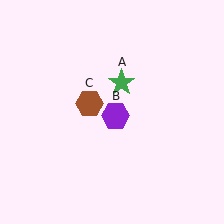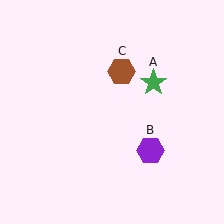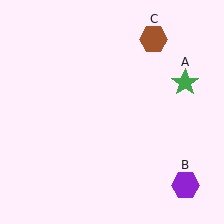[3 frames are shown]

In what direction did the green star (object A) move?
The green star (object A) moved right.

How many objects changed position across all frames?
3 objects changed position: green star (object A), purple hexagon (object B), brown hexagon (object C).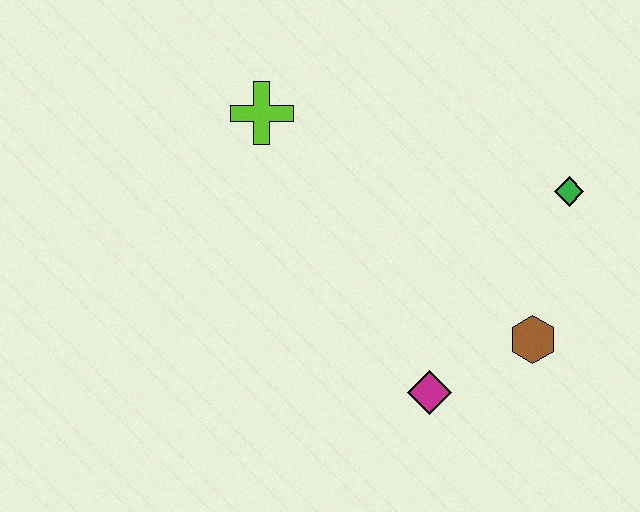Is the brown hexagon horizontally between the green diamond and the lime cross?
Yes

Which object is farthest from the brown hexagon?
The lime cross is farthest from the brown hexagon.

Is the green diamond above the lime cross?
No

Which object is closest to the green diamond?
The brown hexagon is closest to the green diamond.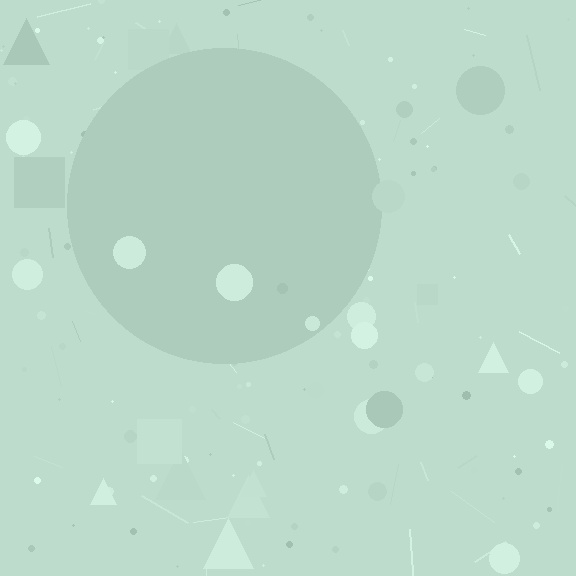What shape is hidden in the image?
A circle is hidden in the image.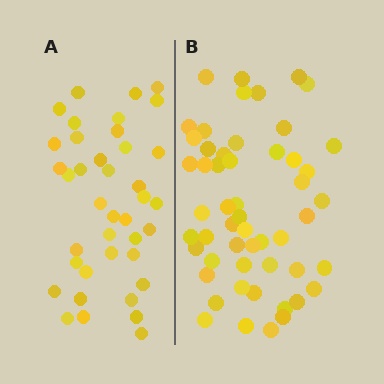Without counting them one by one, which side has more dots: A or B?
Region B (the right region) has more dots.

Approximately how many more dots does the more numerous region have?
Region B has approximately 15 more dots than region A.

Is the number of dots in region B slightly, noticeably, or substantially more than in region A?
Region B has noticeably more, but not dramatically so. The ratio is roughly 1.4 to 1.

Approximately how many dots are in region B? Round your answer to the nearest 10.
About 50 dots. (The exact count is 53, which rounds to 50.)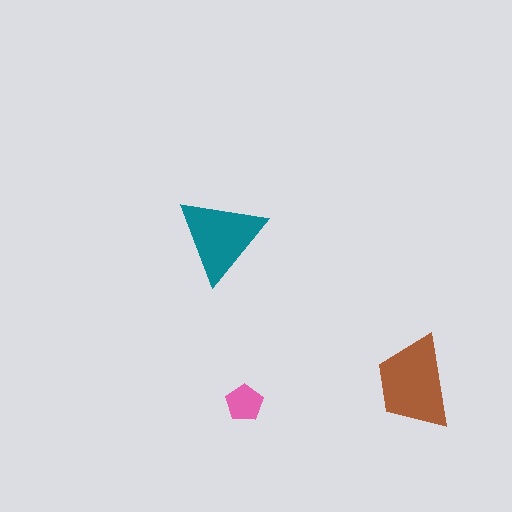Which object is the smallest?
The pink pentagon.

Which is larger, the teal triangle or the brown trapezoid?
The brown trapezoid.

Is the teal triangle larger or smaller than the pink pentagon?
Larger.